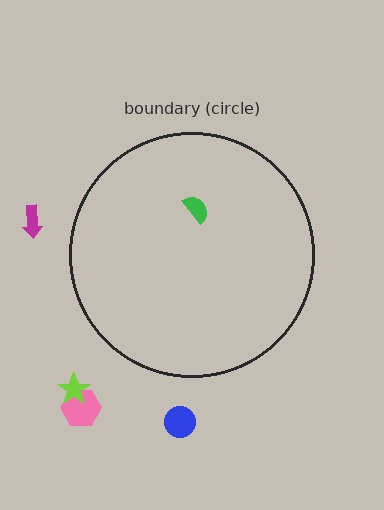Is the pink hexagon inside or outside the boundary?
Outside.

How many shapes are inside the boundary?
1 inside, 4 outside.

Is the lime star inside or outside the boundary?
Outside.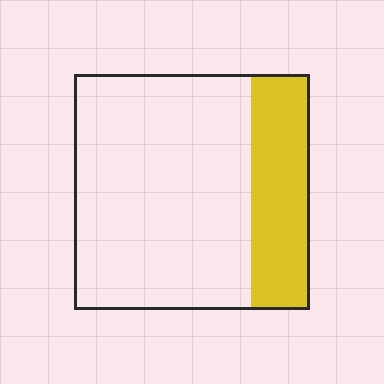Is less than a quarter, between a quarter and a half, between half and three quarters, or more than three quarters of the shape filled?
Between a quarter and a half.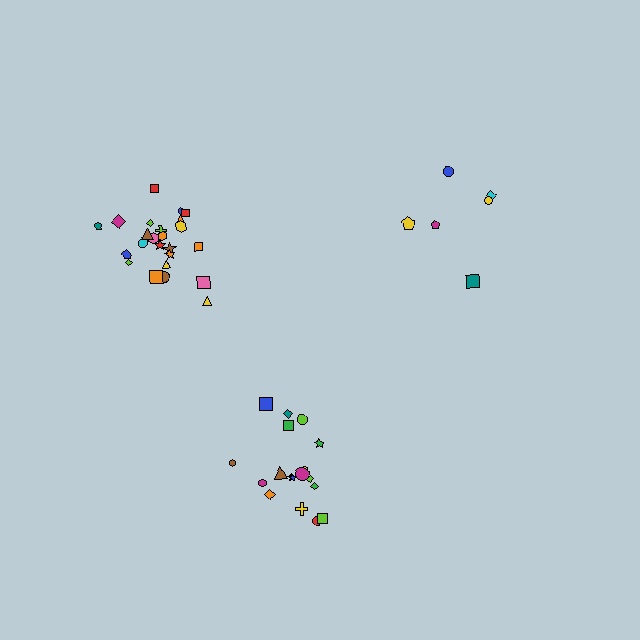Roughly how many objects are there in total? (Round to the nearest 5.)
Roughly 50 objects in total.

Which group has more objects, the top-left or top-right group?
The top-left group.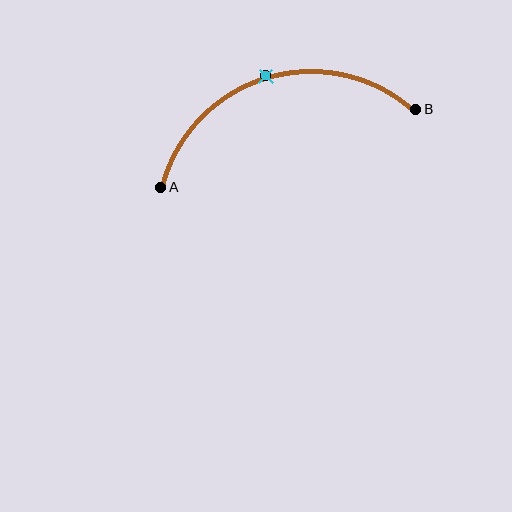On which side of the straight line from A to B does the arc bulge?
The arc bulges above the straight line connecting A and B.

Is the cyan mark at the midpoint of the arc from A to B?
Yes. The cyan mark lies on the arc at equal arc-length from both A and B — it is the arc midpoint.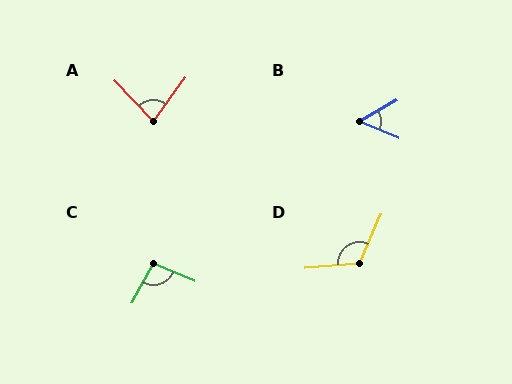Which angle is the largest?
D, at approximately 118 degrees.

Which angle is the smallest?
B, at approximately 52 degrees.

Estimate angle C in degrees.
Approximately 96 degrees.